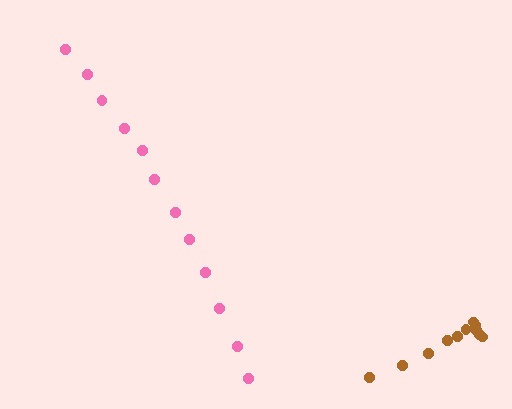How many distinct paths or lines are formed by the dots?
There are 2 distinct paths.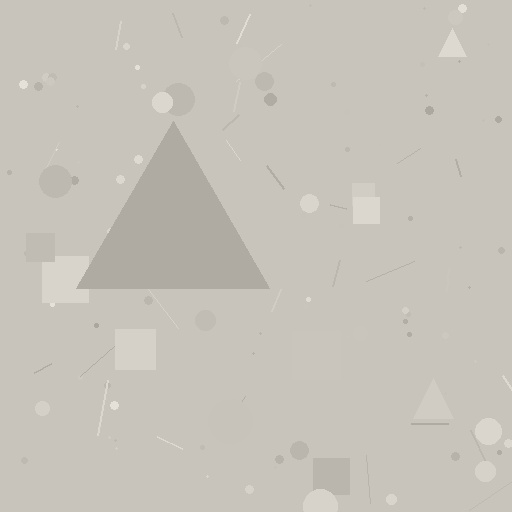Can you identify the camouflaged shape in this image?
The camouflaged shape is a triangle.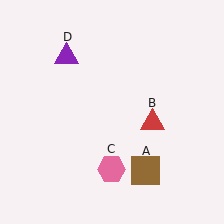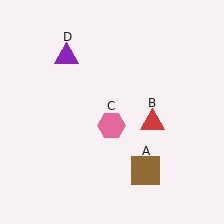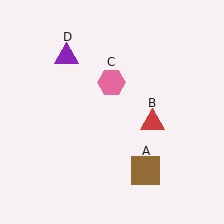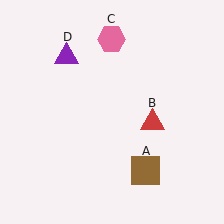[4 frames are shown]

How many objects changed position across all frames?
1 object changed position: pink hexagon (object C).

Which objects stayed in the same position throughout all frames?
Brown square (object A) and red triangle (object B) and purple triangle (object D) remained stationary.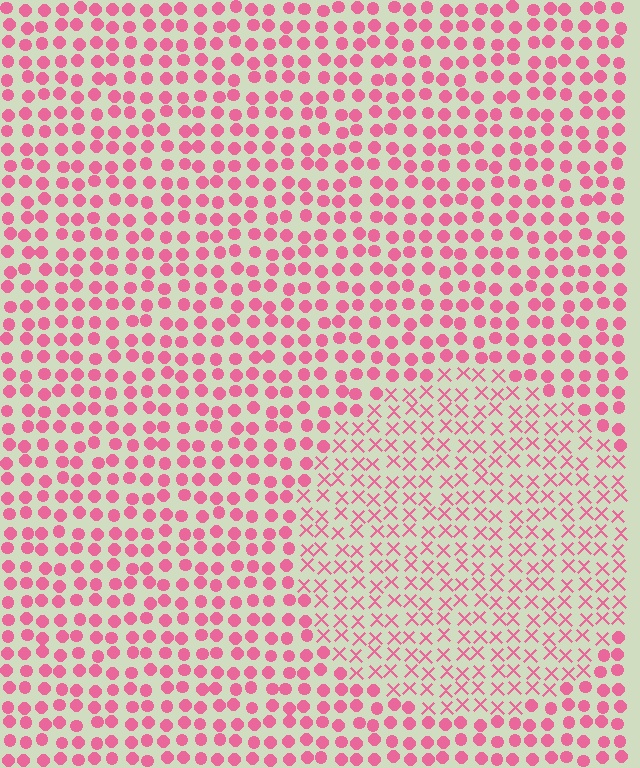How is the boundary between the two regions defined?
The boundary is defined by a change in element shape: X marks inside vs. circles outside. All elements share the same color and spacing.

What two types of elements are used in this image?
The image uses X marks inside the circle region and circles outside it.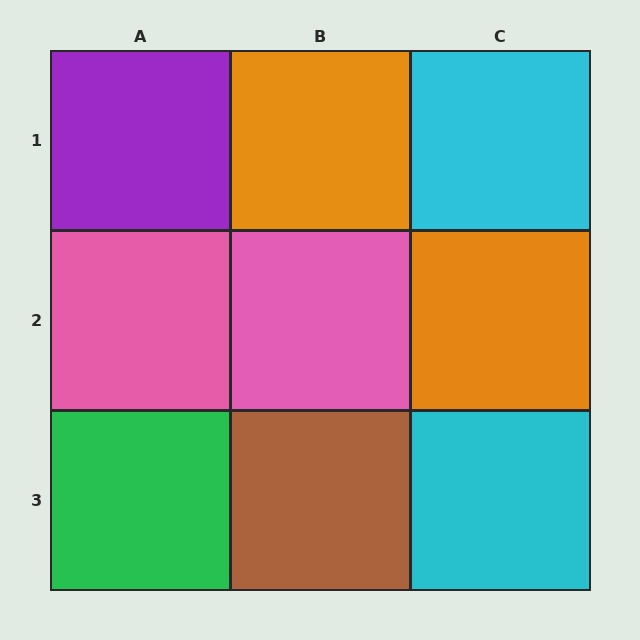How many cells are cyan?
2 cells are cyan.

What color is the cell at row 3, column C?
Cyan.